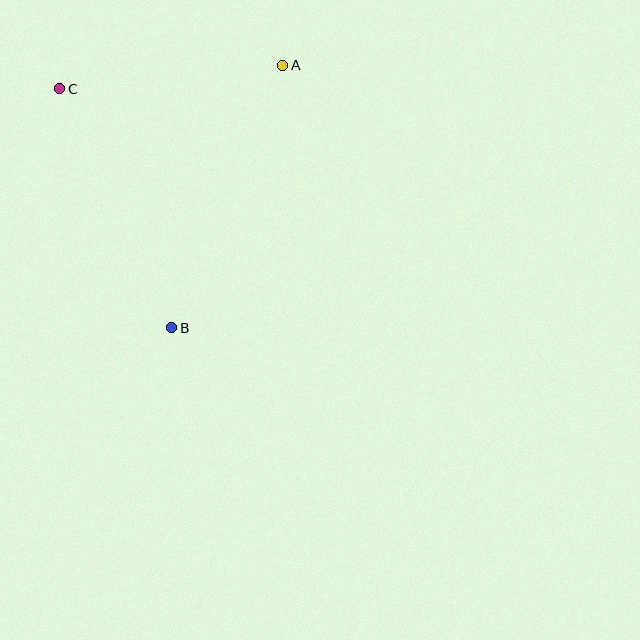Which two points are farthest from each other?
Points A and B are farthest from each other.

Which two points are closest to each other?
Points A and C are closest to each other.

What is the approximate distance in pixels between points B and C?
The distance between B and C is approximately 264 pixels.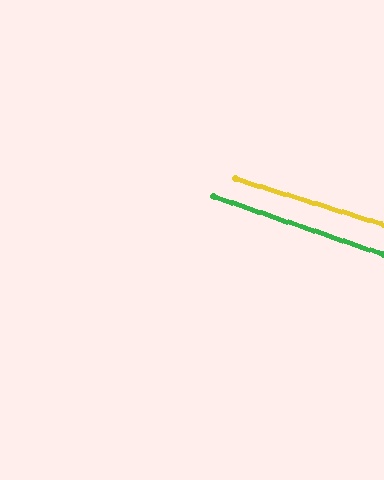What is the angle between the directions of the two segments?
Approximately 2 degrees.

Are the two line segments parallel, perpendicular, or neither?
Parallel — their directions differ by only 1.6°.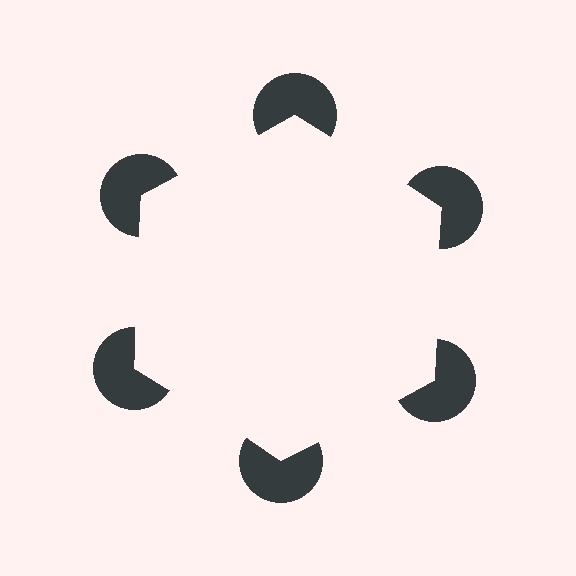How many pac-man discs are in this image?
There are 6 — one at each vertex of the illusory hexagon.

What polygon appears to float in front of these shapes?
An illusory hexagon — its edges are inferred from the aligned wedge cuts in the pac-man discs, not physically drawn.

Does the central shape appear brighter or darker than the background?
It typically appears slightly brighter than the background, even though no actual brightness change is drawn.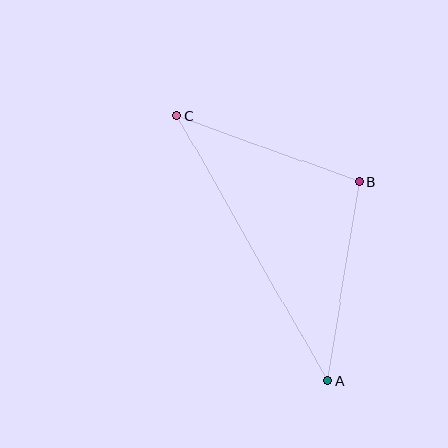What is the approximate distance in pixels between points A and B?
The distance between A and B is approximately 202 pixels.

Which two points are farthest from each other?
Points A and C are farthest from each other.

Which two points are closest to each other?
Points B and C are closest to each other.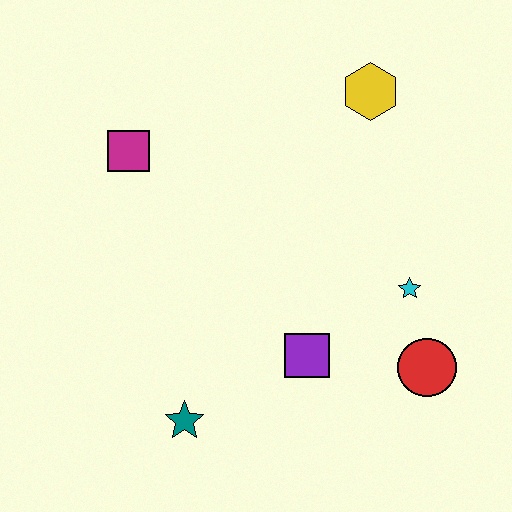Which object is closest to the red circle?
The cyan star is closest to the red circle.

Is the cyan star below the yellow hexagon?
Yes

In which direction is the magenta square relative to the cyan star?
The magenta square is to the left of the cyan star.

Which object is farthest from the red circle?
The magenta square is farthest from the red circle.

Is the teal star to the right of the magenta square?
Yes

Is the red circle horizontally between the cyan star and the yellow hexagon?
No